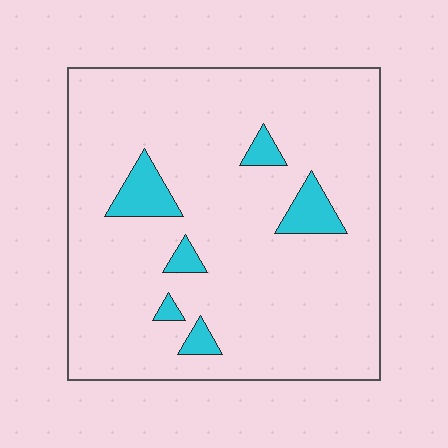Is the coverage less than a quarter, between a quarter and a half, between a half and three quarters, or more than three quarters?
Less than a quarter.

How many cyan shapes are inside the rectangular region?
6.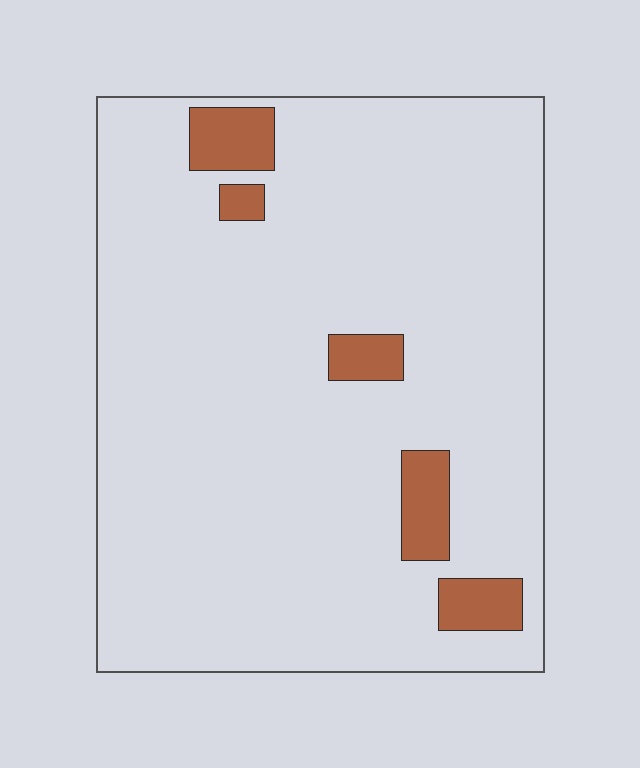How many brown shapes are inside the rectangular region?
5.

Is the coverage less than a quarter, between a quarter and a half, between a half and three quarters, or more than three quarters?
Less than a quarter.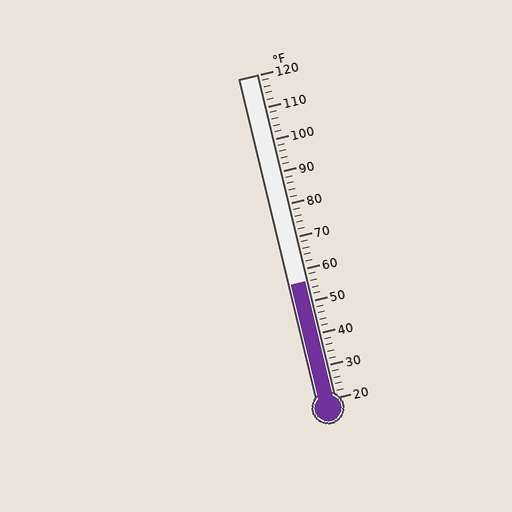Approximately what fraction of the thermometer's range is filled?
The thermometer is filled to approximately 35% of its range.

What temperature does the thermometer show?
The thermometer shows approximately 56°F.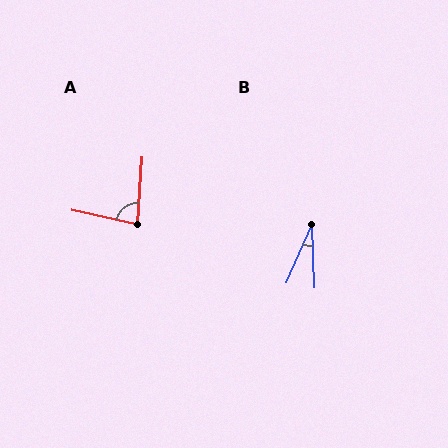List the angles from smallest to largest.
B (26°), A (82°).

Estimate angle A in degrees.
Approximately 82 degrees.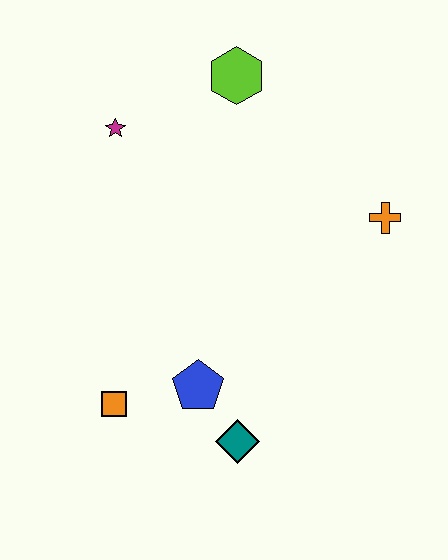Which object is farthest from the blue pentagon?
The lime hexagon is farthest from the blue pentagon.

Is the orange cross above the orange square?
Yes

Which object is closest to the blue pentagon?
The teal diamond is closest to the blue pentagon.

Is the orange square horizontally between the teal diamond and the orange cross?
No